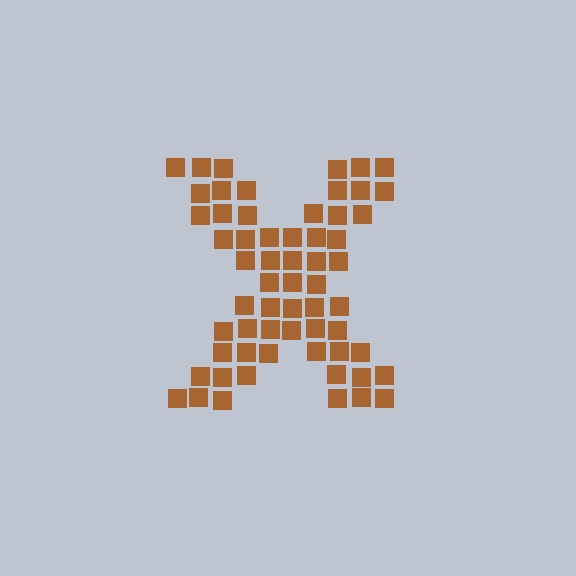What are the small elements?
The small elements are squares.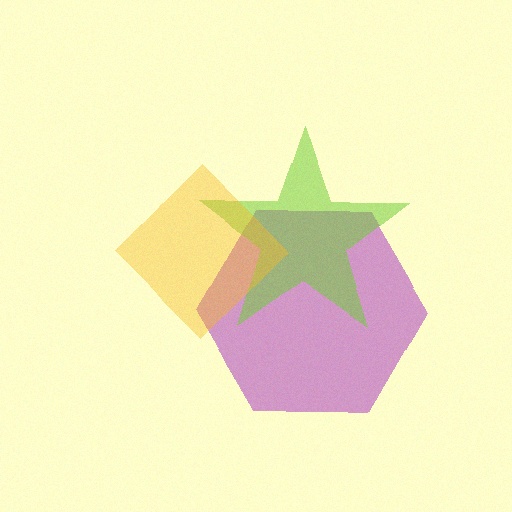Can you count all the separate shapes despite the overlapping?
Yes, there are 3 separate shapes.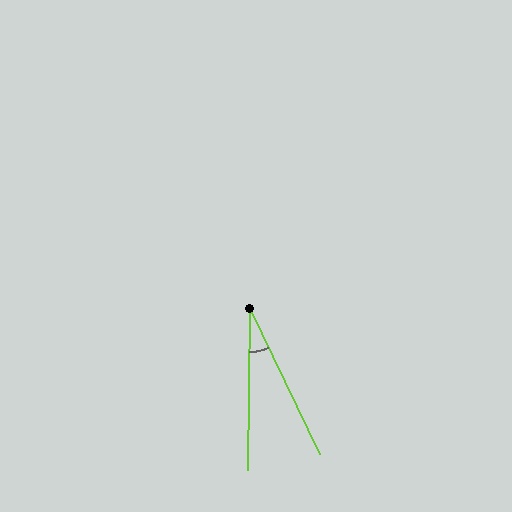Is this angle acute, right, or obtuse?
It is acute.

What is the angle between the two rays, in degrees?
Approximately 27 degrees.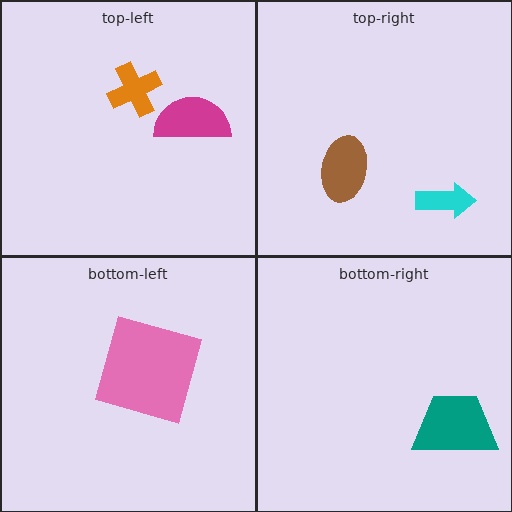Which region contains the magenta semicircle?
The top-left region.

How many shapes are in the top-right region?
2.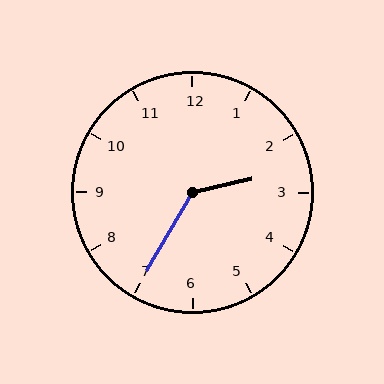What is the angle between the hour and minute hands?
Approximately 132 degrees.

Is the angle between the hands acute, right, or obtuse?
It is obtuse.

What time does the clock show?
2:35.